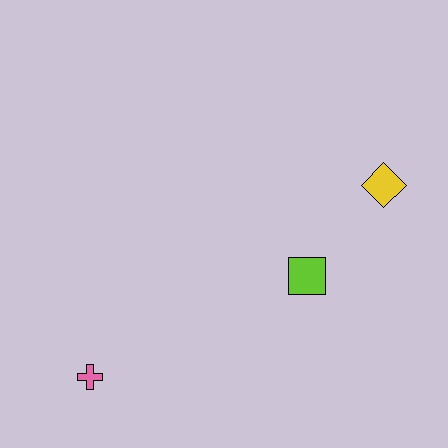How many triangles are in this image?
There are no triangles.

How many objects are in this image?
There are 3 objects.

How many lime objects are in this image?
There is 1 lime object.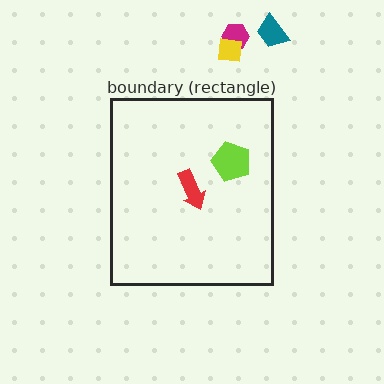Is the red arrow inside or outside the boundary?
Inside.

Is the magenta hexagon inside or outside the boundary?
Outside.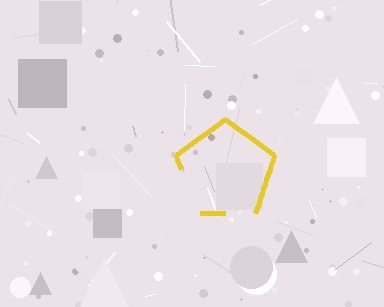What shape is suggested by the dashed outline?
The dashed outline suggests a pentagon.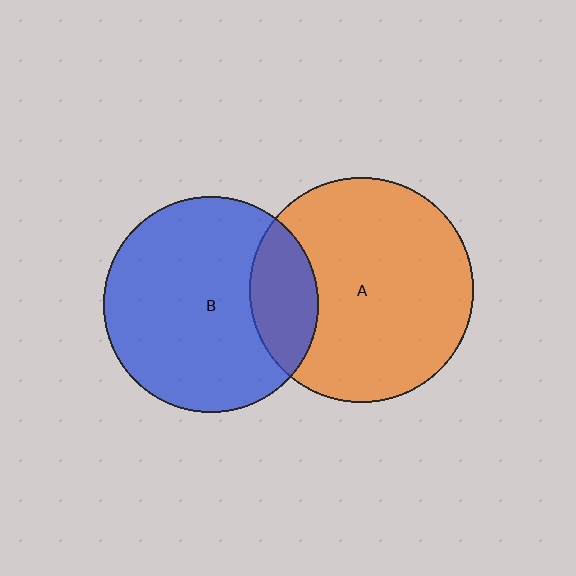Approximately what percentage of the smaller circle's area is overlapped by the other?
Approximately 20%.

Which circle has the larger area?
Circle A (orange).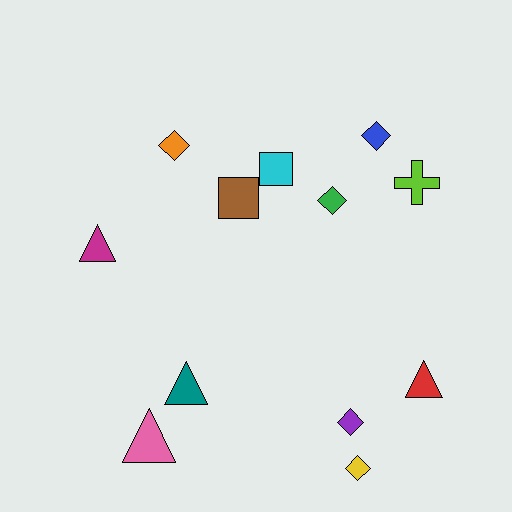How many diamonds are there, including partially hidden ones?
There are 5 diamonds.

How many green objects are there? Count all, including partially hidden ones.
There is 1 green object.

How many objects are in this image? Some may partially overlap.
There are 12 objects.